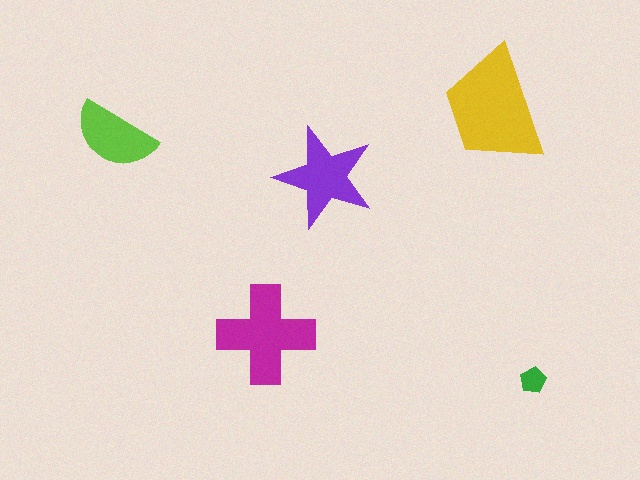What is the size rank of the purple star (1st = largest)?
3rd.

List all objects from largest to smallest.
The yellow trapezoid, the magenta cross, the purple star, the lime semicircle, the green pentagon.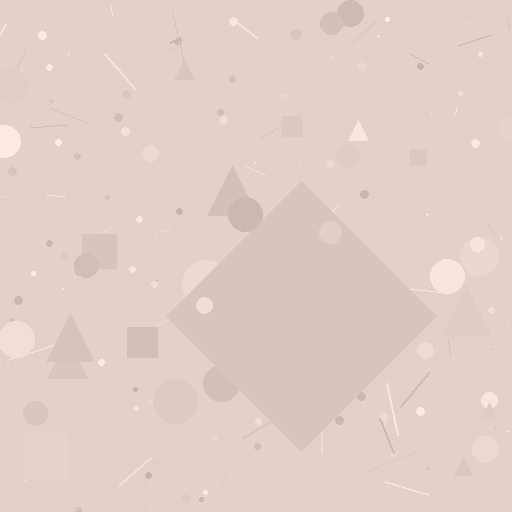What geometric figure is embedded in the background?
A diamond is embedded in the background.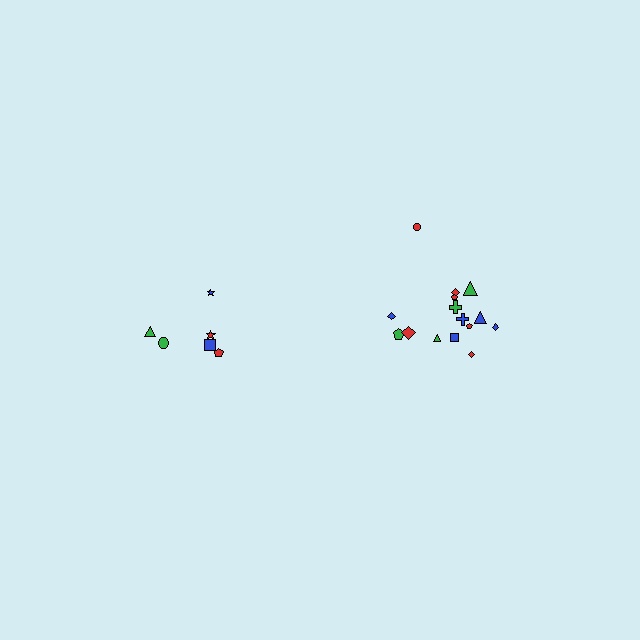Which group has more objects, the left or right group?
The right group.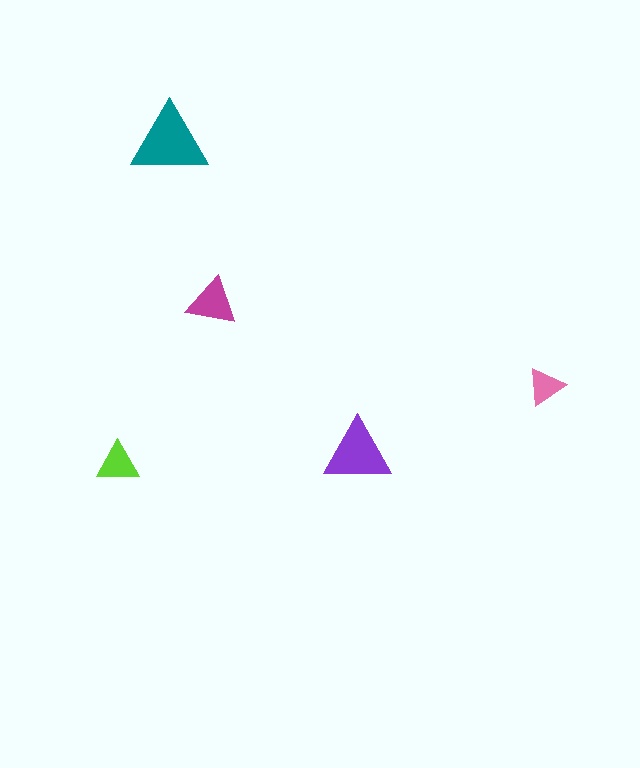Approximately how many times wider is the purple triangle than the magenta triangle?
About 1.5 times wider.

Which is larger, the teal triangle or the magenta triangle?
The teal one.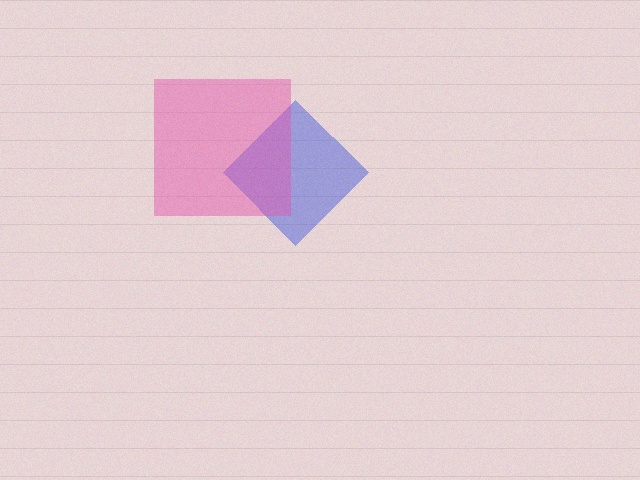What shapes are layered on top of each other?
The layered shapes are: a blue diamond, a pink square.